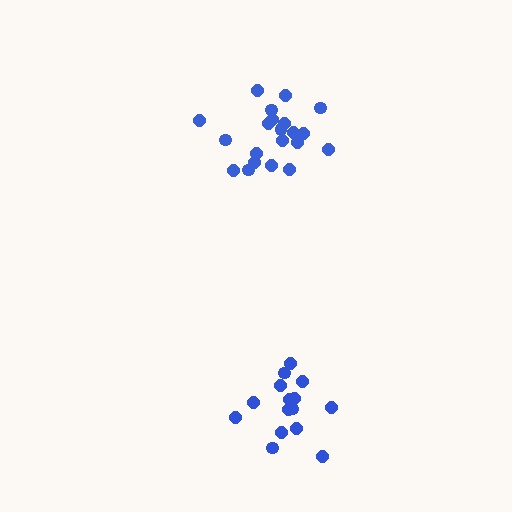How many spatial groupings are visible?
There are 2 spatial groupings.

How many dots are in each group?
Group 1: 15 dots, Group 2: 21 dots (36 total).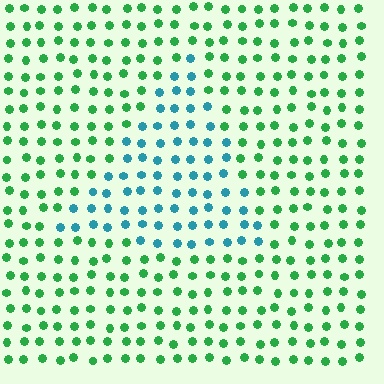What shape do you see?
I see a triangle.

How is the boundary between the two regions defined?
The boundary is defined purely by a slight shift in hue (about 56 degrees). Spacing, size, and orientation are identical on both sides.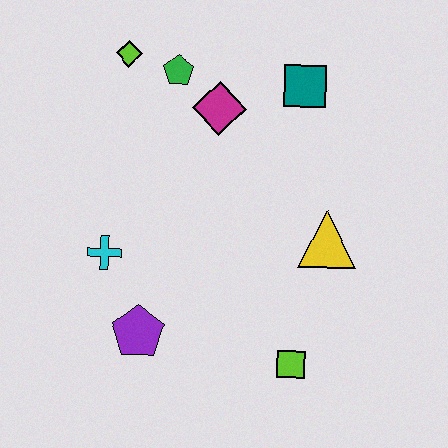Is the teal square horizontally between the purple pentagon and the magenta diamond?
No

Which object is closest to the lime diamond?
The green pentagon is closest to the lime diamond.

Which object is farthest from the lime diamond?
The lime square is farthest from the lime diamond.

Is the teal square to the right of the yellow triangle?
No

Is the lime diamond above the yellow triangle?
Yes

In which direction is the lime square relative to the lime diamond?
The lime square is below the lime diamond.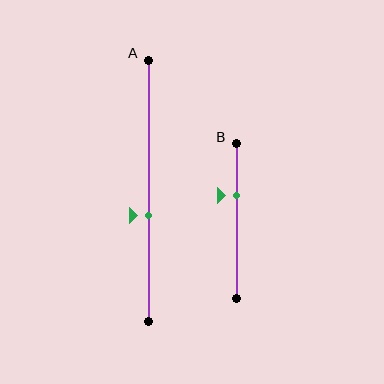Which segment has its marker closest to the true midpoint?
Segment A has its marker closest to the true midpoint.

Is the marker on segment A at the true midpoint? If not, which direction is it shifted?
No, the marker on segment A is shifted downward by about 9% of the segment length.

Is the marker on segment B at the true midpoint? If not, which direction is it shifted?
No, the marker on segment B is shifted upward by about 17% of the segment length.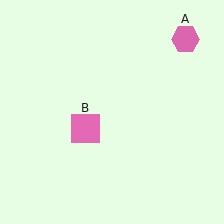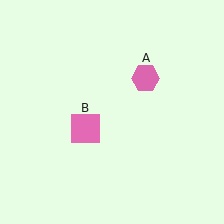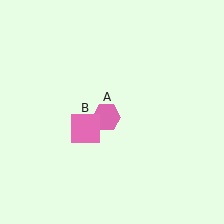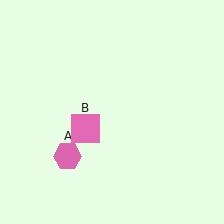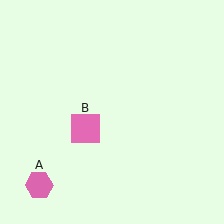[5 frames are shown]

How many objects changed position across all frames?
1 object changed position: pink hexagon (object A).